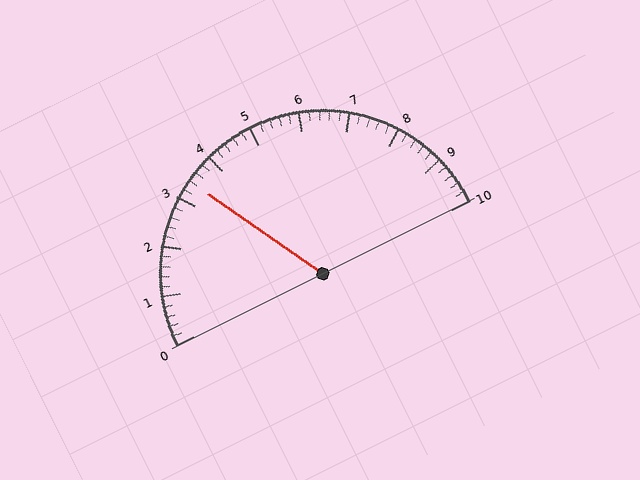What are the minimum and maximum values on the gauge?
The gauge ranges from 0 to 10.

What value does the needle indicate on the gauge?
The needle indicates approximately 3.4.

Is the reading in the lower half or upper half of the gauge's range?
The reading is in the lower half of the range (0 to 10).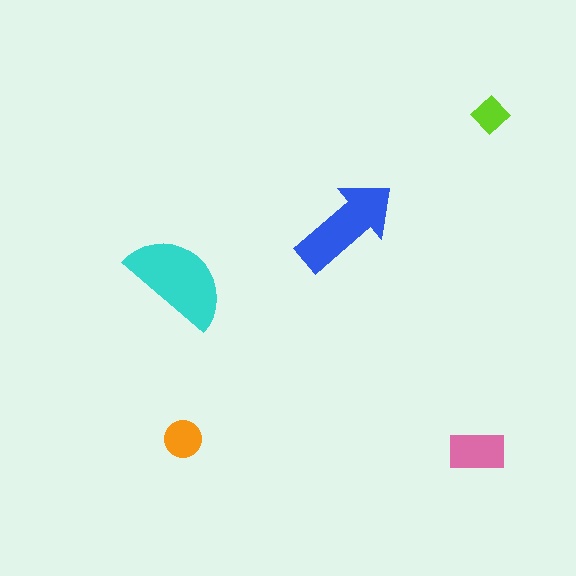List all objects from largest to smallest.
The cyan semicircle, the blue arrow, the pink rectangle, the orange circle, the lime diamond.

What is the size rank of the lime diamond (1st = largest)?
5th.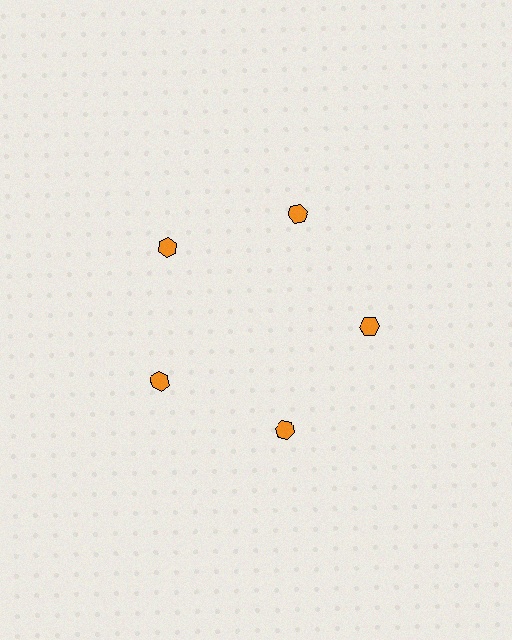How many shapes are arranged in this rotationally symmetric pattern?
There are 5 shapes, arranged in 5 groups of 1.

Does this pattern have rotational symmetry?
Yes, this pattern has 5-fold rotational symmetry. It looks the same after rotating 72 degrees around the center.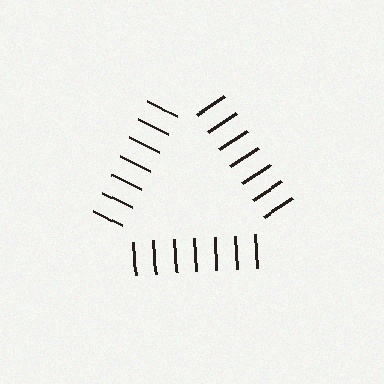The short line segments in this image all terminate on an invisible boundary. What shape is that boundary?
An illusory triangle — the line segments terminate on its edges but no continuous stroke is drawn.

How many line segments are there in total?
21 — 7 along each of the 3 edges.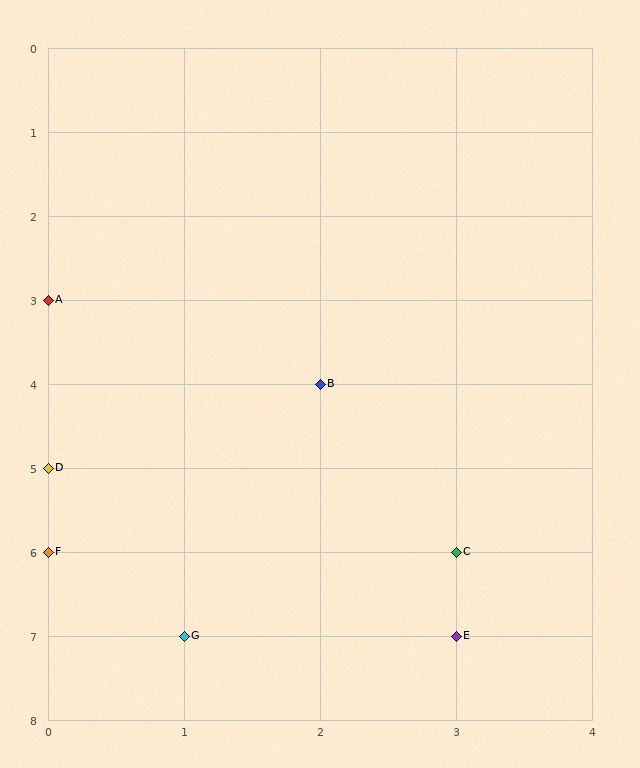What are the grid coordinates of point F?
Point F is at grid coordinates (0, 6).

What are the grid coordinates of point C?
Point C is at grid coordinates (3, 6).